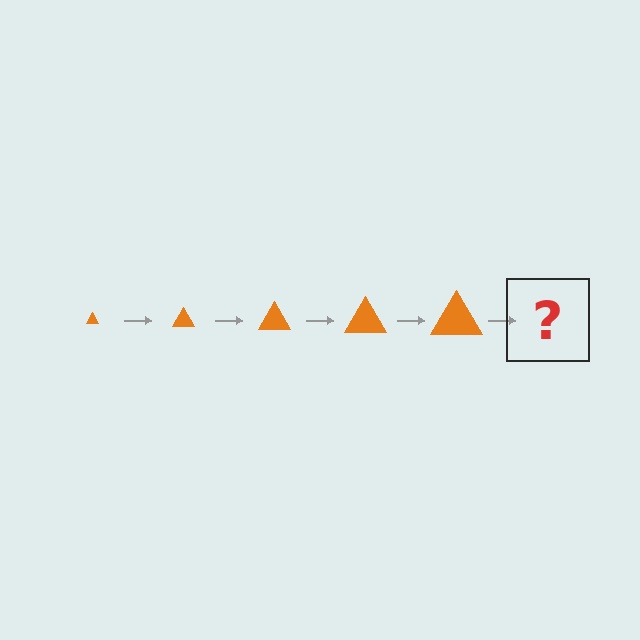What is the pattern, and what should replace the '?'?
The pattern is that the triangle gets progressively larger each step. The '?' should be an orange triangle, larger than the previous one.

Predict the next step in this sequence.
The next step is an orange triangle, larger than the previous one.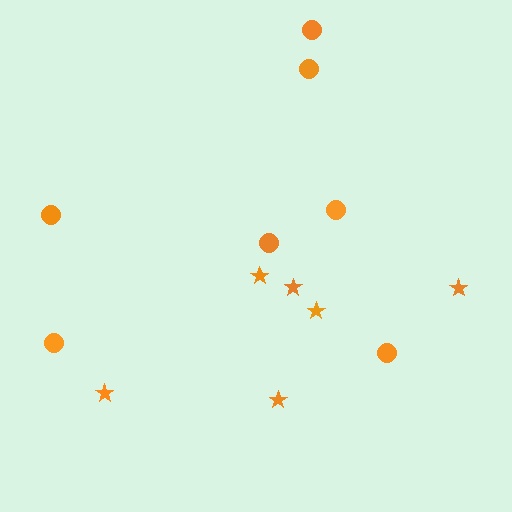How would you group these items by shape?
There are 2 groups: one group of circles (7) and one group of stars (6).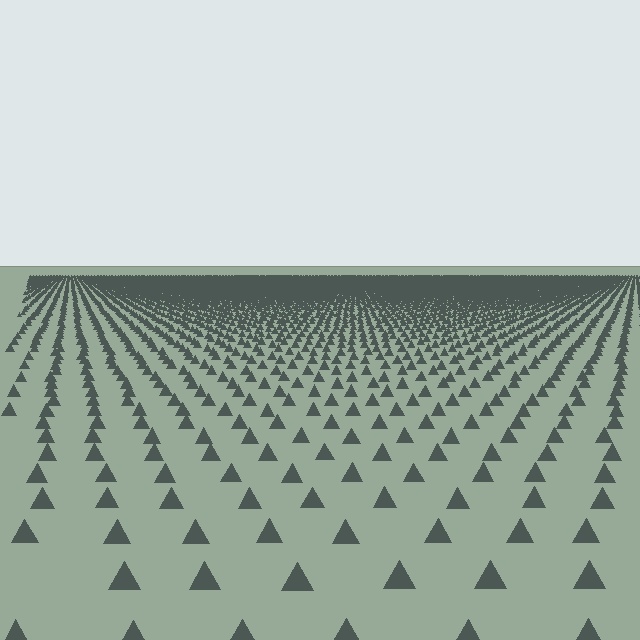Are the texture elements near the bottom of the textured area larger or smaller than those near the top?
Larger. Near the bottom, elements are closer to the viewer and appear at a bigger on-screen size.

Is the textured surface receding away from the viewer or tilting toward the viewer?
The surface is receding away from the viewer. Texture elements get smaller and denser toward the top.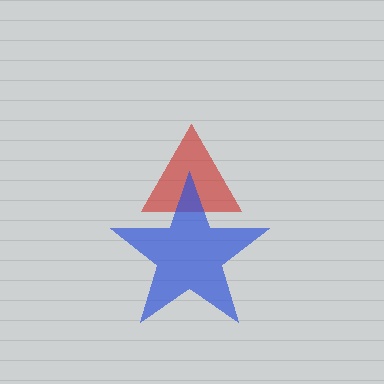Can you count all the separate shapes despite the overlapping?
Yes, there are 2 separate shapes.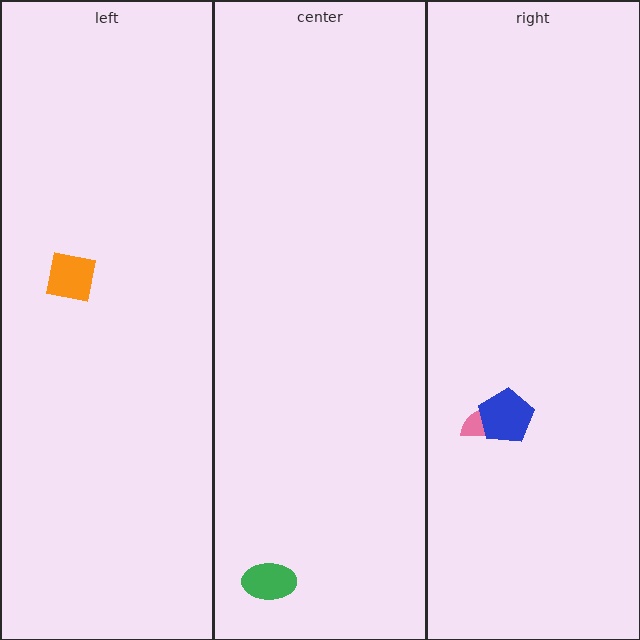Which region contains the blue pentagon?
The right region.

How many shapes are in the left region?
1.